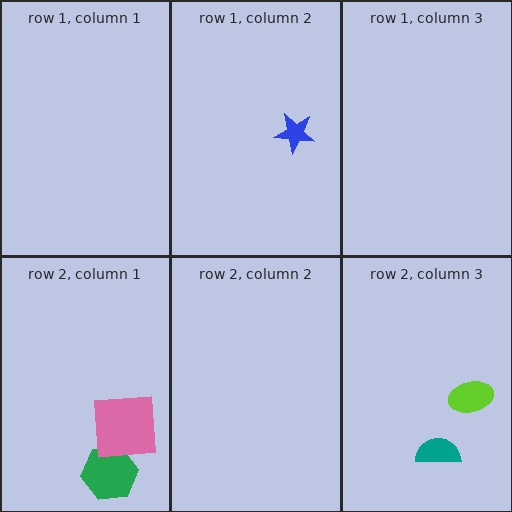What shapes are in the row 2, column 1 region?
The green hexagon, the pink square.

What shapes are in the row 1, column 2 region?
The blue star.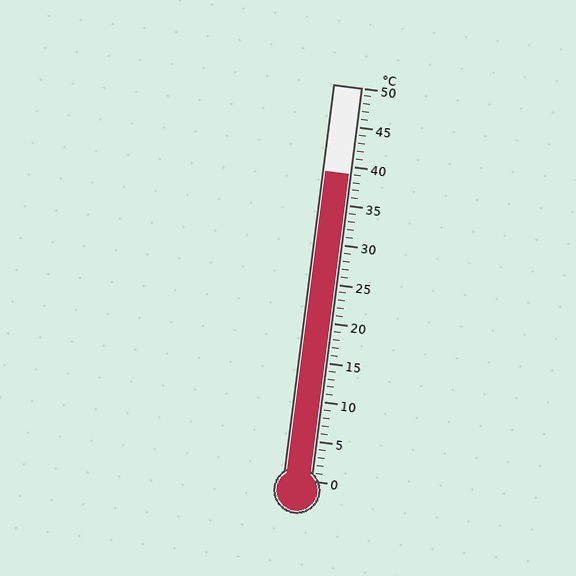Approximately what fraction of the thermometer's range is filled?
The thermometer is filled to approximately 80% of its range.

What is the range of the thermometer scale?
The thermometer scale ranges from 0°C to 50°C.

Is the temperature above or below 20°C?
The temperature is above 20°C.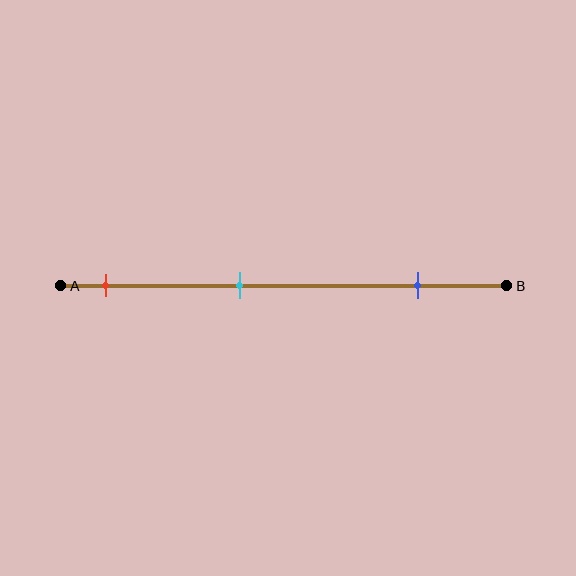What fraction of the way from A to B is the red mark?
The red mark is approximately 10% (0.1) of the way from A to B.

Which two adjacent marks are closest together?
The red and cyan marks are the closest adjacent pair.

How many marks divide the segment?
There are 3 marks dividing the segment.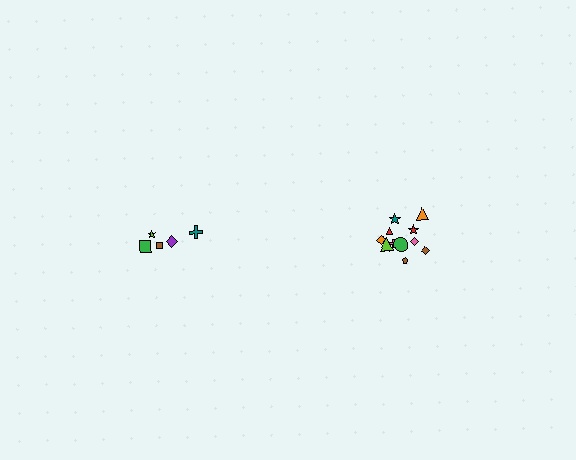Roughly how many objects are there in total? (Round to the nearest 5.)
Roughly 15 objects in total.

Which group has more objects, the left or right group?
The right group.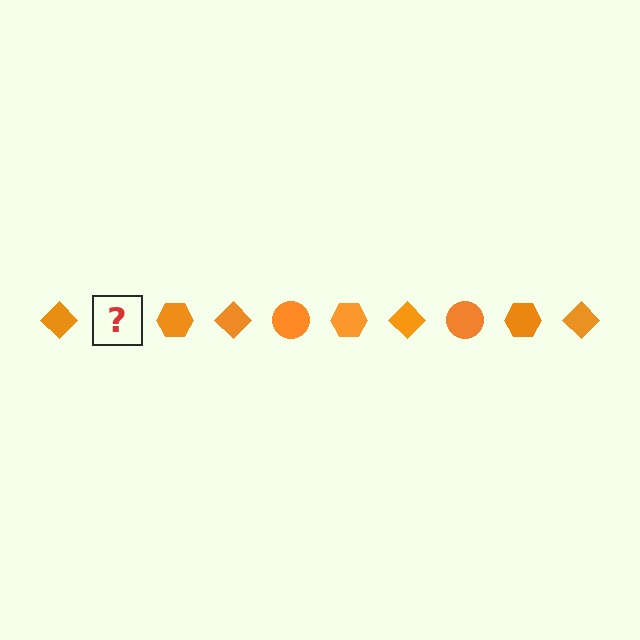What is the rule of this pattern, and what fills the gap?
The rule is that the pattern cycles through diamond, circle, hexagon shapes in orange. The gap should be filled with an orange circle.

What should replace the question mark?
The question mark should be replaced with an orange circle.